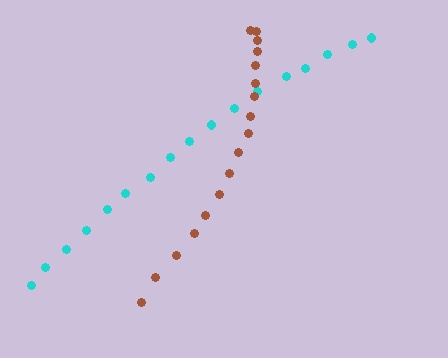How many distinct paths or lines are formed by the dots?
There are 2 distinct paths.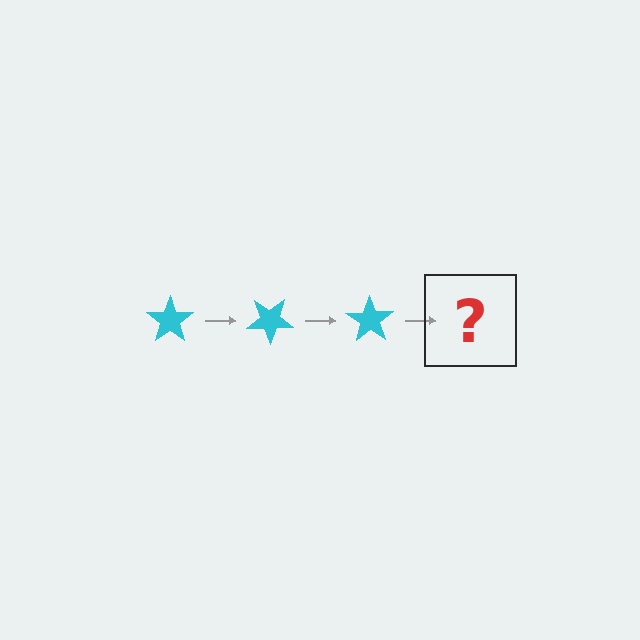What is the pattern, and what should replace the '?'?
The pattern is that the star rotates 35 degrees each step. The '?' should be a cyan star rotated 105 degrees.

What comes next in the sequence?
The next element should be a cyan star rotated 105 degrees.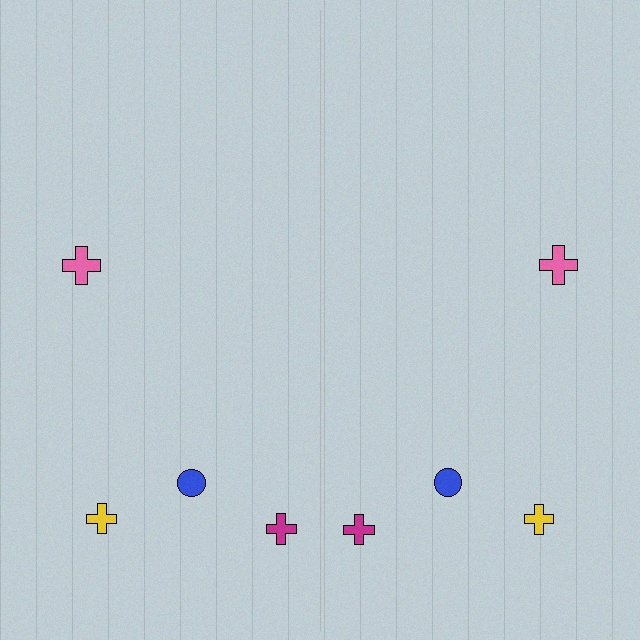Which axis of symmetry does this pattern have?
The pattern has a vertical axis of symmetry running through the center of the image.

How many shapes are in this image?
There are 8 shapes in this image.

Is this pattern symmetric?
Yes, this pattern has bilateral (reflection) symmetry.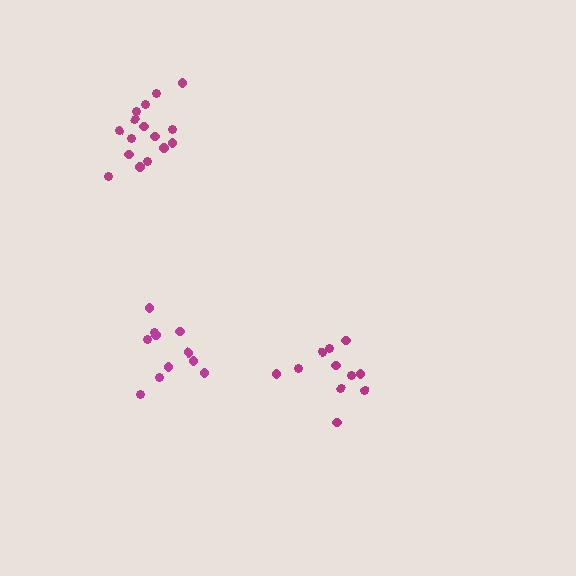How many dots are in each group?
Group 1: 11 dots, Group 2: 11 dots, Group 3: 16 dots (38 total).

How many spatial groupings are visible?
There are 3 spatial groupings.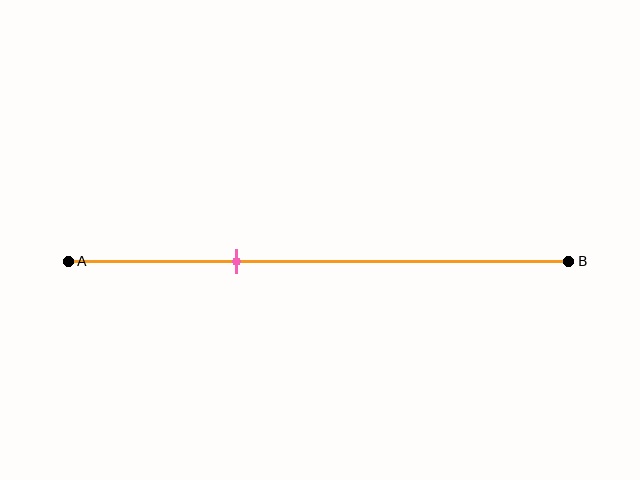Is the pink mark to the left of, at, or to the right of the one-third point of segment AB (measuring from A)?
The pink mark is approximately at the one-third point of segment AB.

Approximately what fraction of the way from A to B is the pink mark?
The pink mark is approximately 35% of the way from A to B.